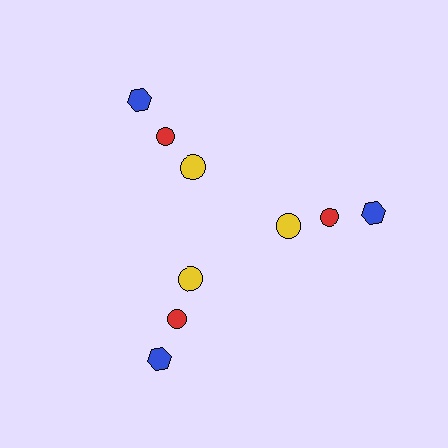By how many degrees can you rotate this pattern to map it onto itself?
The pattern maps onto itself every 120 degrees of rotation.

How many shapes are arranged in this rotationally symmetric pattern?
There are 9 shapes, arranged in 3 groups of 3.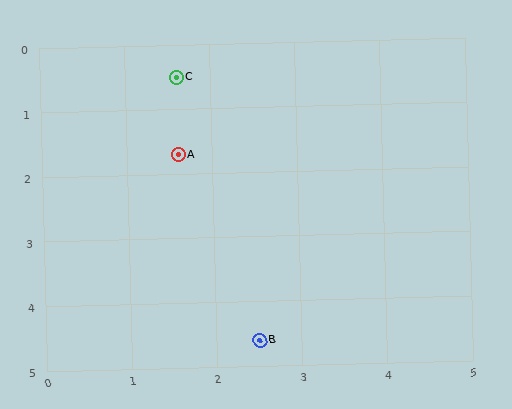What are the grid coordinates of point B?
Point B is at approximately (2.5, 4.6).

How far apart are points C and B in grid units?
Points C and B are about 4.2 grid units apart.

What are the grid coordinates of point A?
Point A is at approximately (1.6, 1.7).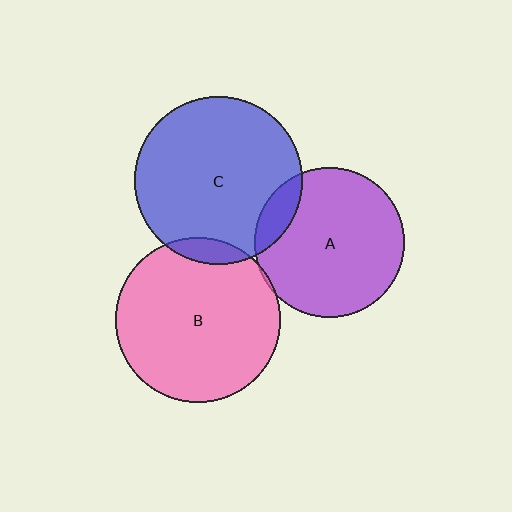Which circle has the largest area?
Circle C (blue).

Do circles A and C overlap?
Yes.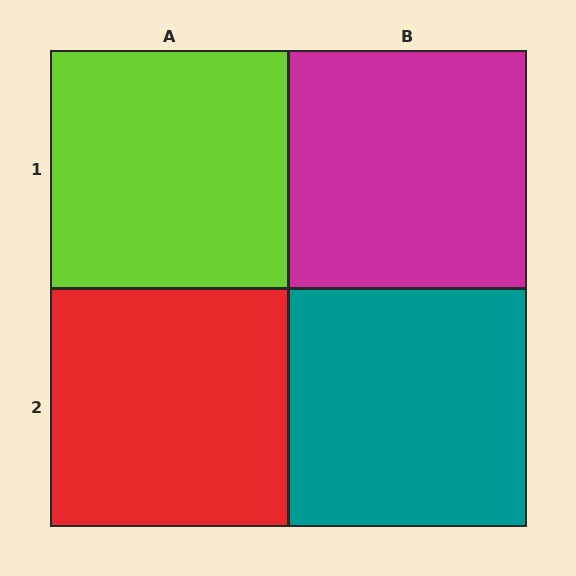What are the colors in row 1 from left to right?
Lime, magenta.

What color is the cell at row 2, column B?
Teal.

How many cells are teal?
1 cell is teal.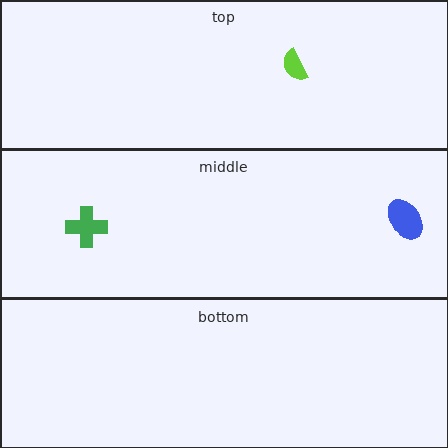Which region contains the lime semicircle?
The top region.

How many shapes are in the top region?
1.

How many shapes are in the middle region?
2.